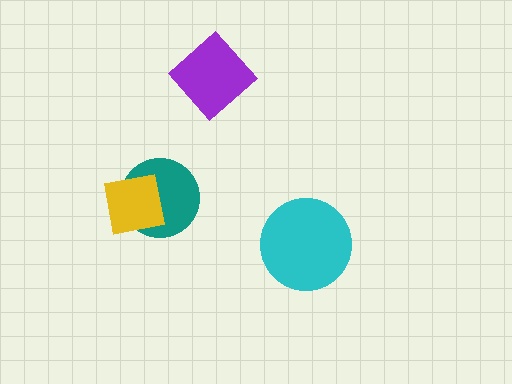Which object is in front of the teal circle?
The yellow square is in front of the teal circle.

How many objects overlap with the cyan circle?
0 objects overlap with the cyan circle.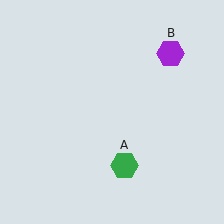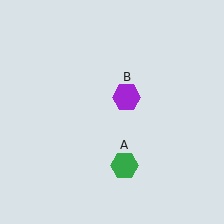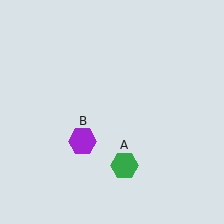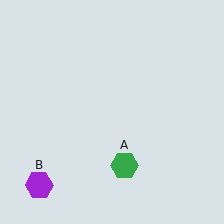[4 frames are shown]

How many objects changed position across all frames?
1 object changed position: purple hexagon (object B).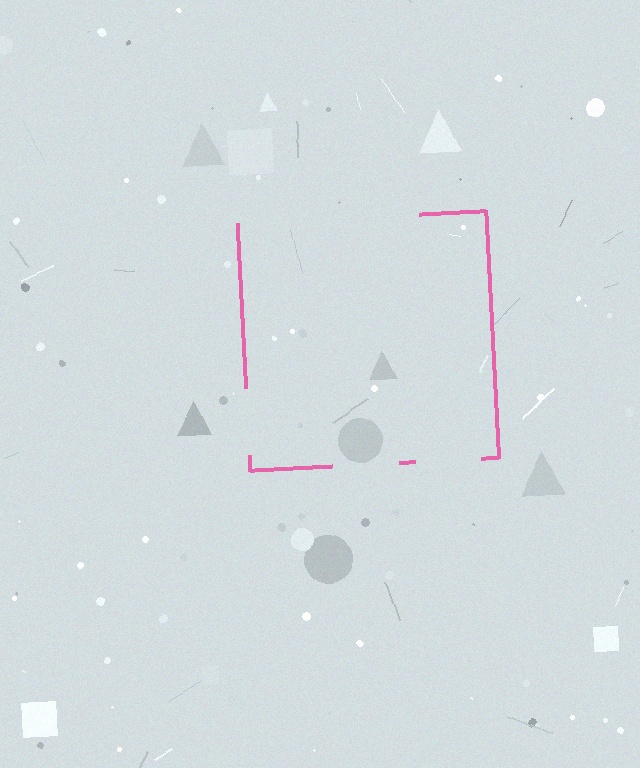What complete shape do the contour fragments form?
The contour fragments form a square.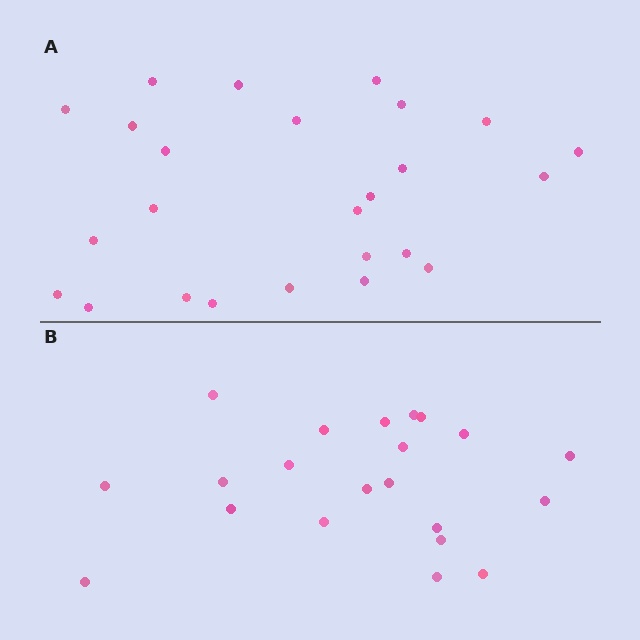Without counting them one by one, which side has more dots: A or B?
Region A (the top region) has more dots.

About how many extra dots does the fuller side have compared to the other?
Region A has about 4 more dots than region B.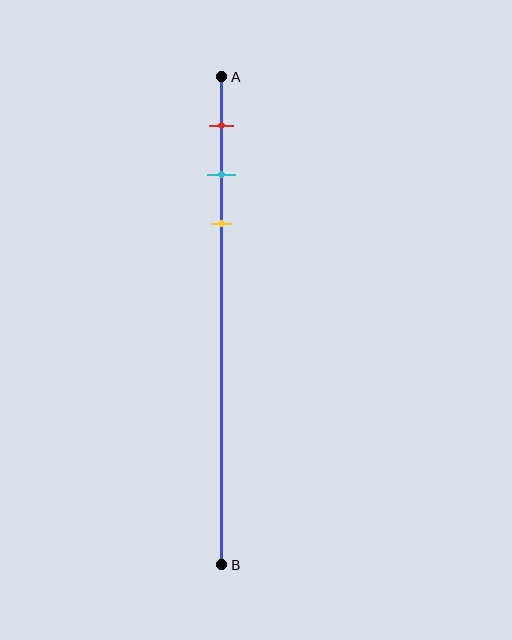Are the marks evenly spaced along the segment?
Yes, the marks are approximately evenly spaced.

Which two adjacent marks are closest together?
The cyan and yellow marks are the closest adjacent pair.